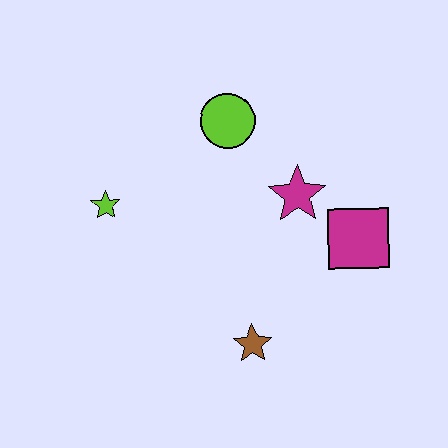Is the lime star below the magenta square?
No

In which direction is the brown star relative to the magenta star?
The brown star is below the magenta star.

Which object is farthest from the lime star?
The magenta square is farthest from the lime star.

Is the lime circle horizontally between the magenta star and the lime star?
Yes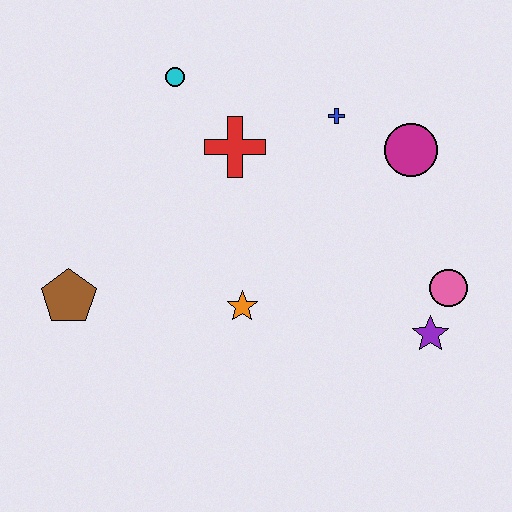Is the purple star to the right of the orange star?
Yes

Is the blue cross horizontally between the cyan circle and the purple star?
Yes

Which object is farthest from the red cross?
The purple star is farthest from the red cross.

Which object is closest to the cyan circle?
The red cross is closest to the cyan circle.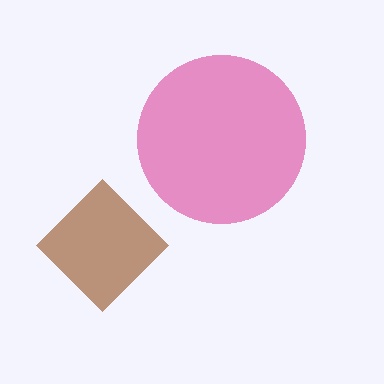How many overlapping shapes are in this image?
There are 2 overlapping shapes in the image.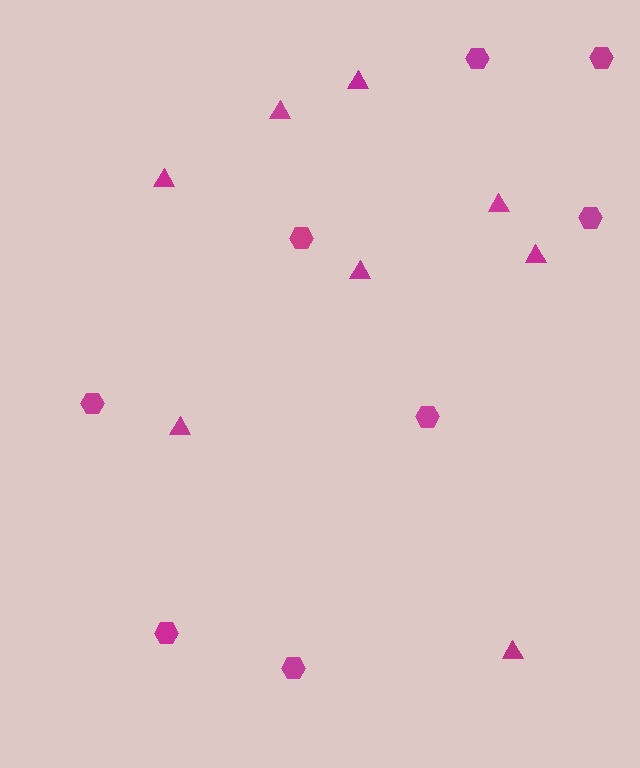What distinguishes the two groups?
There are 2 groups: one group of hexagons (8) and one group of triangles (8).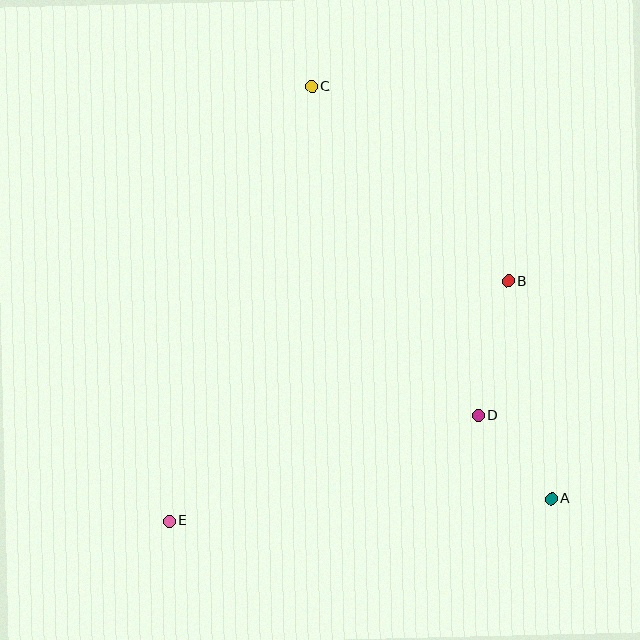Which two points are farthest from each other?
Points A and C are farthest from each other.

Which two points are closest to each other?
Points A and D are closest to each other.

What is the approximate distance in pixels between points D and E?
The distance between D and E is approximately 327 pixels.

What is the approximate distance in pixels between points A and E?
The distance between A and E is approximately 383 pixels.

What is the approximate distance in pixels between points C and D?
The distance between C and D is approximately 369 pixels.